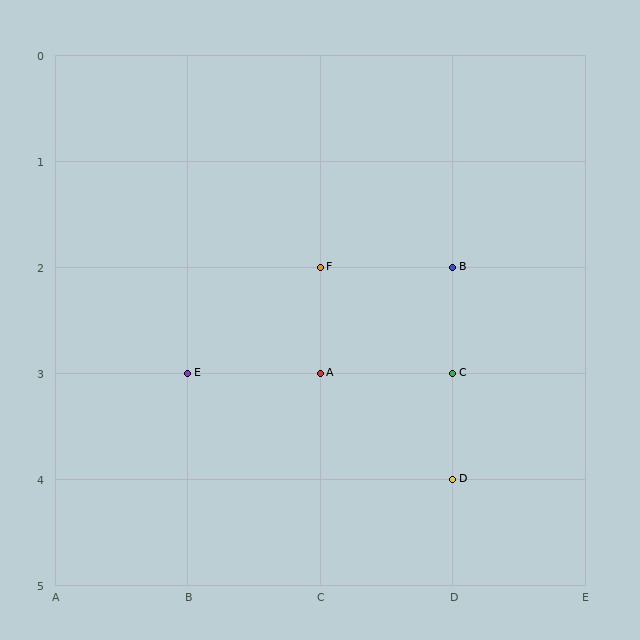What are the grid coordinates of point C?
Point C is at grid coordinates (D, 3).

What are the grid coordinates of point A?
Point A is at grid coordinates (C, 3).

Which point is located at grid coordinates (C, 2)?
Point F is at (C, 2).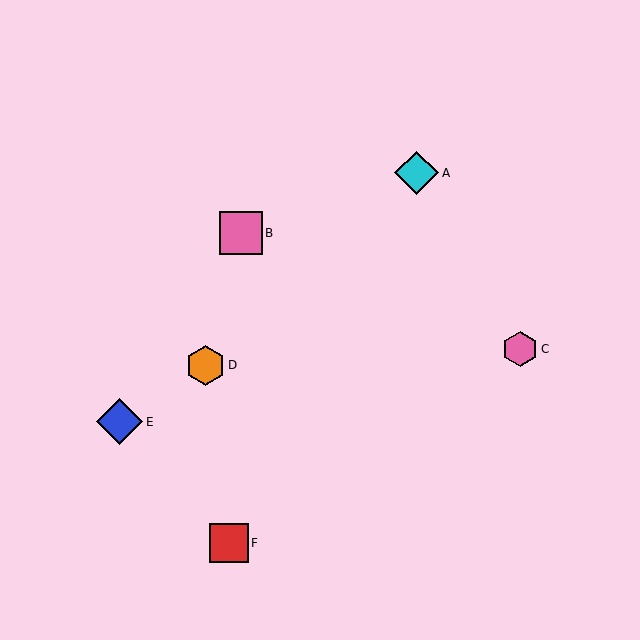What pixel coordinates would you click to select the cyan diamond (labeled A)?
Click at (417, 173) to select the cyan diamond A.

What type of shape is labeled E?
Shape E is a blue diamond.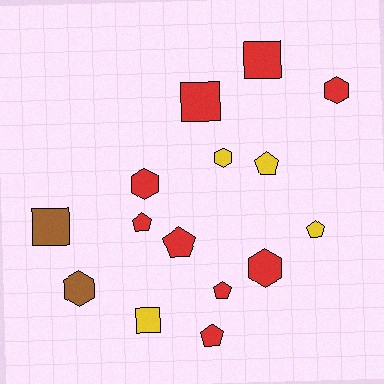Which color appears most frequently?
Red, with 9 objects.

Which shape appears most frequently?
Pentagon, with 6 objects.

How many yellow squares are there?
There is 1 yellow square.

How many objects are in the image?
There are 15 objects.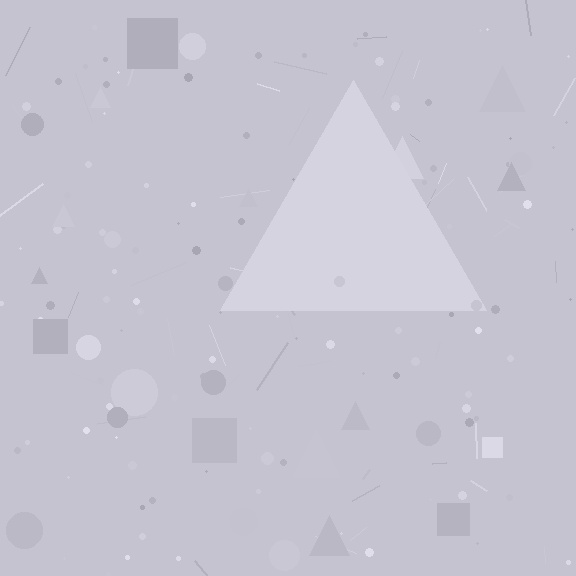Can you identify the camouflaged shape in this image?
The camouflaged shape is a triangle.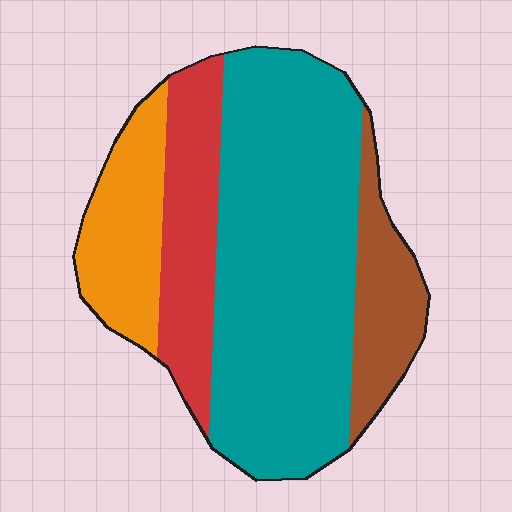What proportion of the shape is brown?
Brown covers 13% of the shape.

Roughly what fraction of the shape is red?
Red covers 17% of the shape.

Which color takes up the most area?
Teal, at roughly 55%.